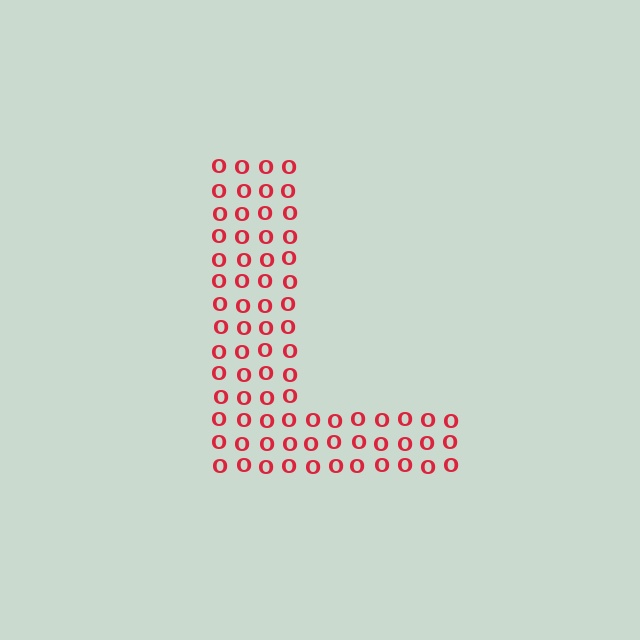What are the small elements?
The small elements are letter O's.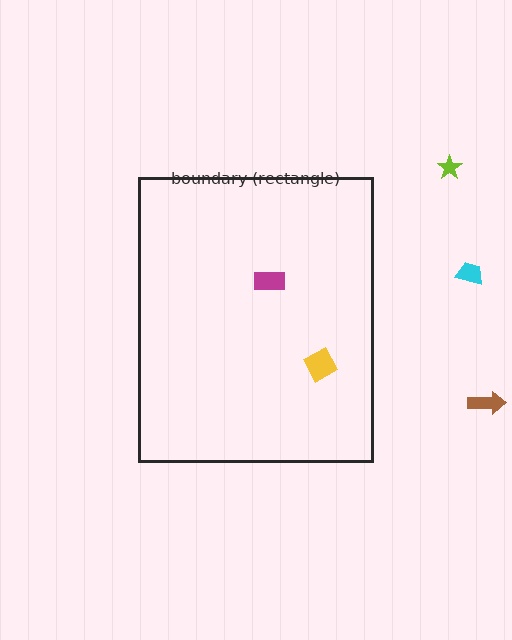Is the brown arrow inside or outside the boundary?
Outside.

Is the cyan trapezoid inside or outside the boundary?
Outside.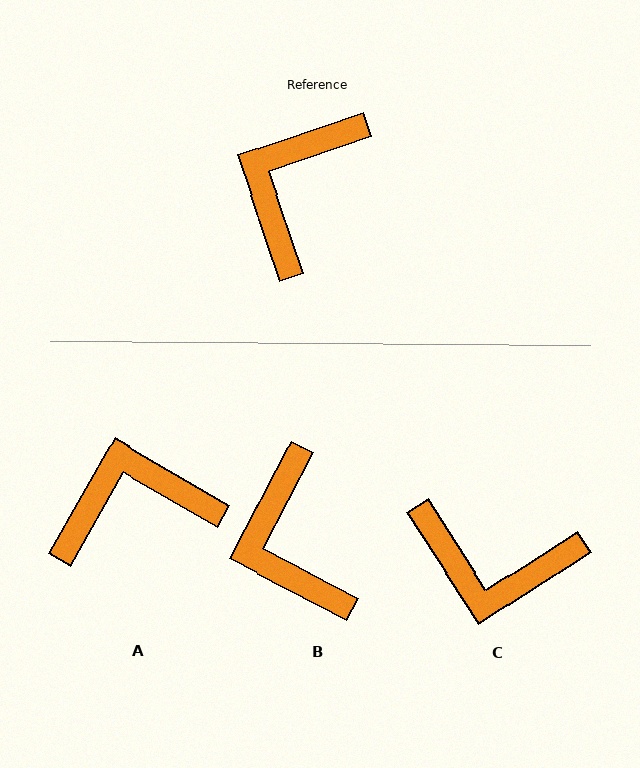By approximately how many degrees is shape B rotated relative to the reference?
Approximately 43 degrees counter-clockwise.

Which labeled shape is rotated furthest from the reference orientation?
C, about 104 degrees away.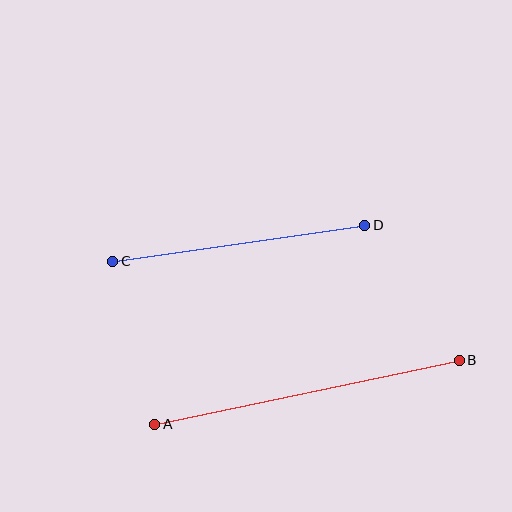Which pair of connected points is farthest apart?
Points A and B are farthest apart.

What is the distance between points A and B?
The distance is approximately 311 pixels.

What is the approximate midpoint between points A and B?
The midpoint is at approximately (307, 392) pixels.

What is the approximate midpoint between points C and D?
The midpoint is at approximately (239, 243) pixels.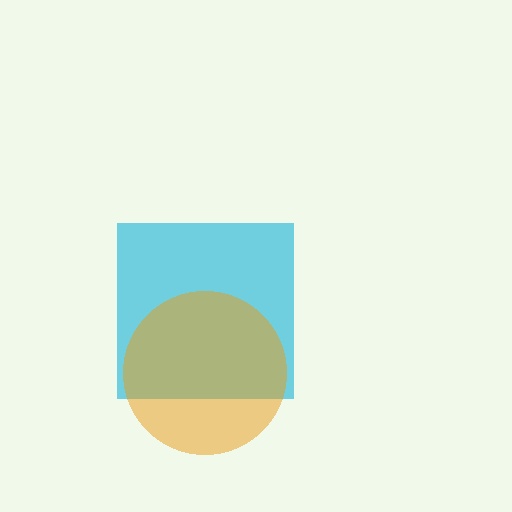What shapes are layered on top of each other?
The layered shapes are: a cyan square, an orange circle.